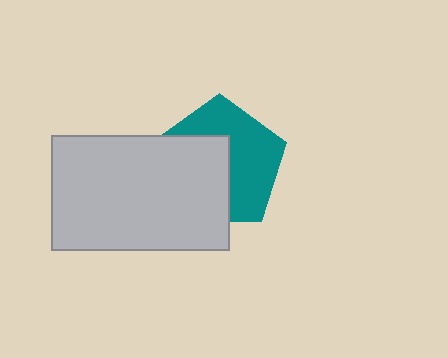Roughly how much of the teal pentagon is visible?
About half of it is visible (roughly 53%).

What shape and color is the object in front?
The object in front is a light gray rectangle.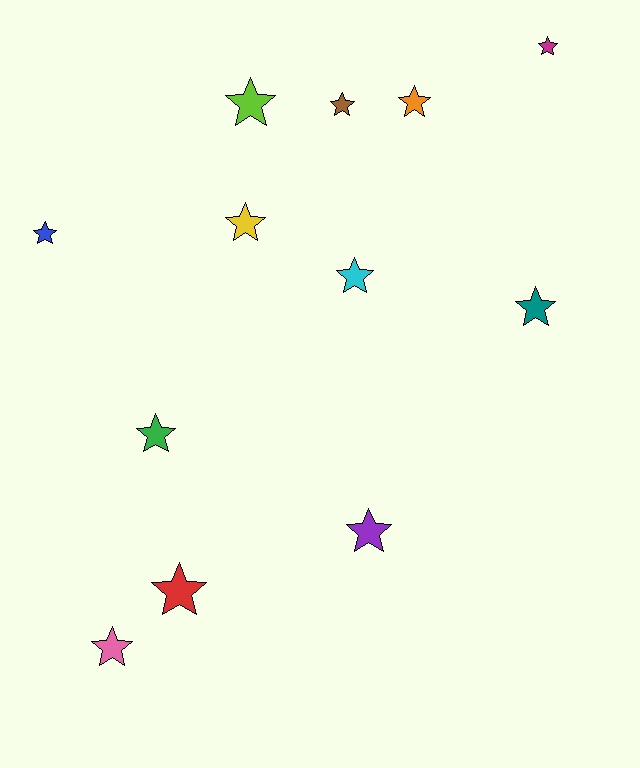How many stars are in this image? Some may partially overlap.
There are 12 stars.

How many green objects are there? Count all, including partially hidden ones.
There is 1 green object.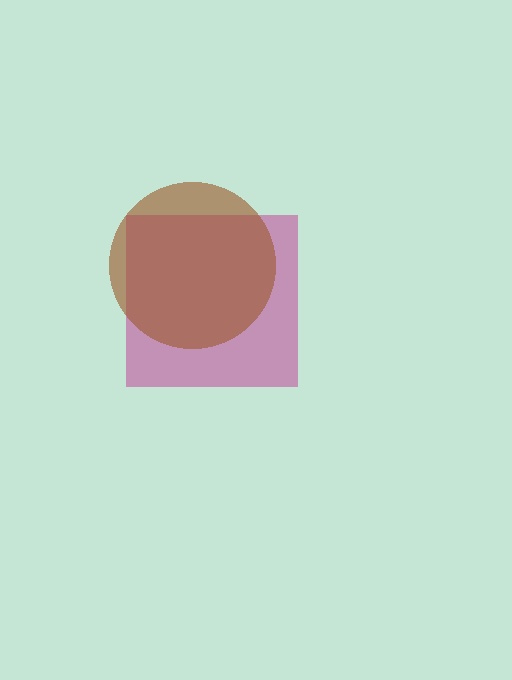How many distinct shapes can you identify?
There are 2 distinct shapes: a magenta square, a brown circle.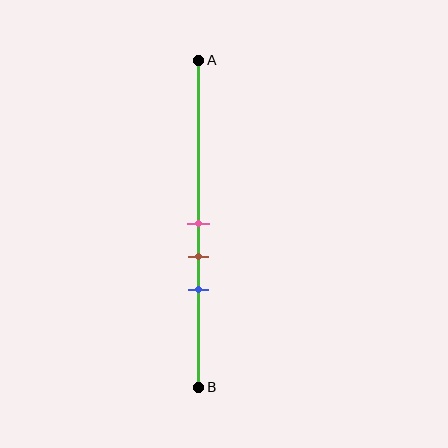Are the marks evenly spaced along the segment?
Yes, the marks are approximately evenly spaced.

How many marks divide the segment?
There are 3 marks dividing the segment.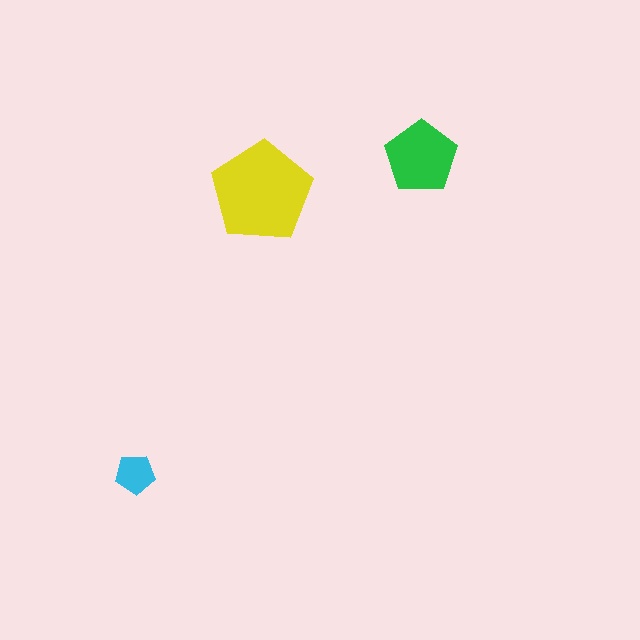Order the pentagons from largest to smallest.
the yellow one, the green one, the cyan one.